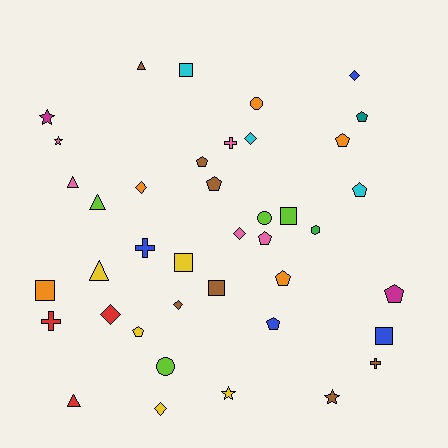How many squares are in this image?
There are 6 squares.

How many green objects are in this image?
There is 1 green object.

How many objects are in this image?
There are 40 objects.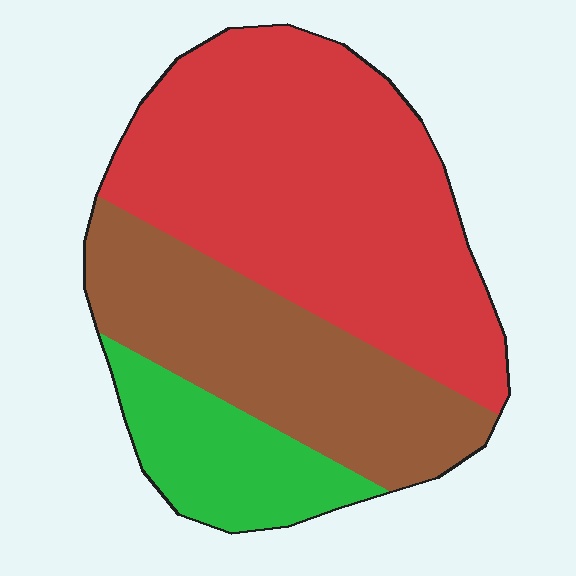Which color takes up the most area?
Red, at roughly 55%.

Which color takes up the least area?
Green, at roughly 15%.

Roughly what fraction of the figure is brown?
Brown takes up about one third (1/3) of the figure.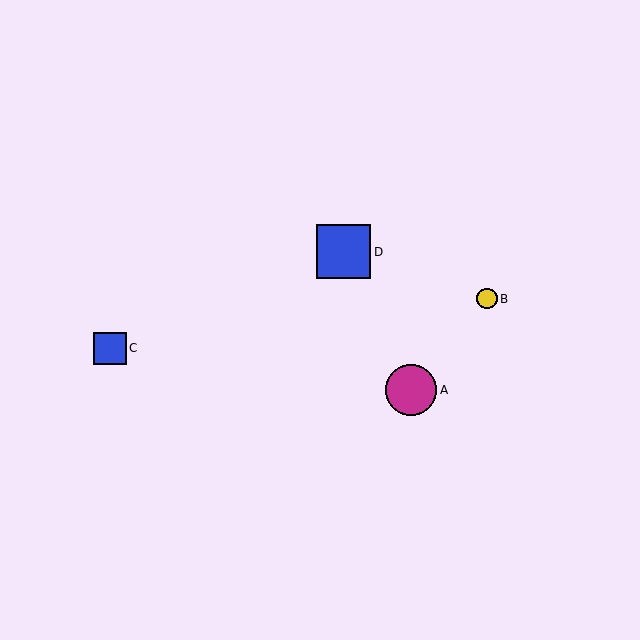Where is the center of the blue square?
The center of the blue square is at (110, 348).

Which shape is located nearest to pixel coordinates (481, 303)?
The yellow circle (labeled B) at (487, 299) is nearest to that location.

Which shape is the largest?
The blue square (labeled D) is the largest.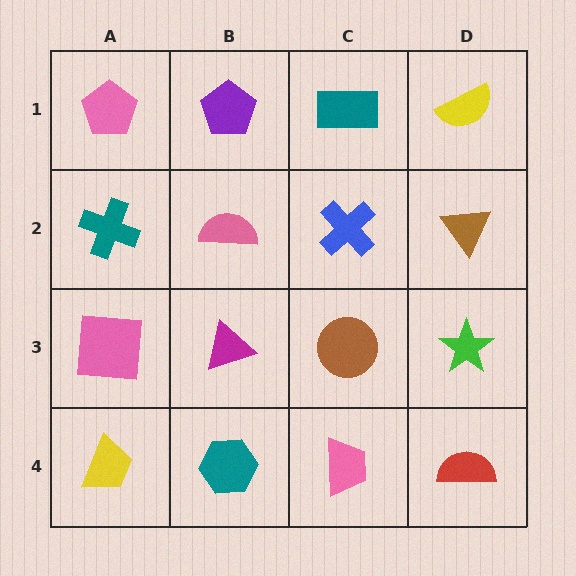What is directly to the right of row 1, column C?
A yellow semicircle.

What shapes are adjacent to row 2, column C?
A teal rectangle (row 1, column C), a brown circle (row 3, column C), a pink semicircle (row 2, column B), a brown triangle (row 2, column D).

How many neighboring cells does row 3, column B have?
4.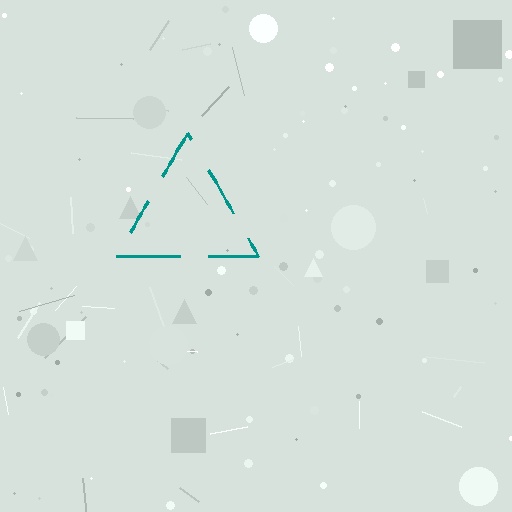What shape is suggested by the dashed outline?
The dashed outline suggests a triangle.